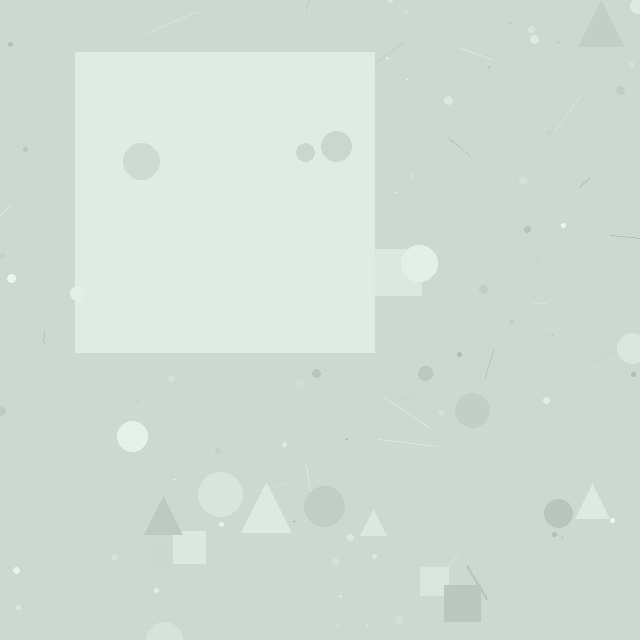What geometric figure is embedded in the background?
A square is embedded in the background.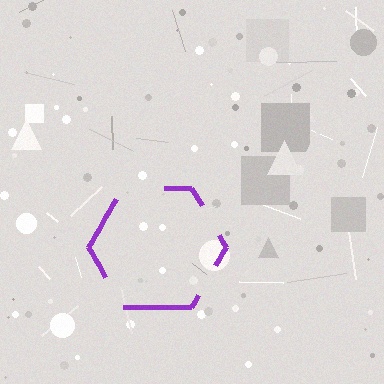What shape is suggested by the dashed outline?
The dashed outline suggests a hexagon.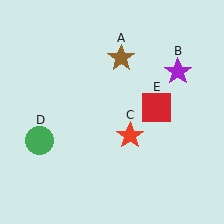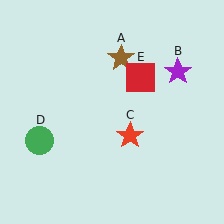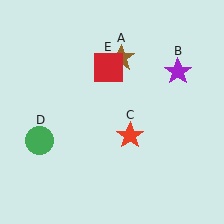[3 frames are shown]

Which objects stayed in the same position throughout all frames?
Brown star (object A) and purple star (object B) and red star (object C) and green circle (object D) remained stationary.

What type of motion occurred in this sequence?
The red square (object E) rotated counterclockwise around the center of the scene.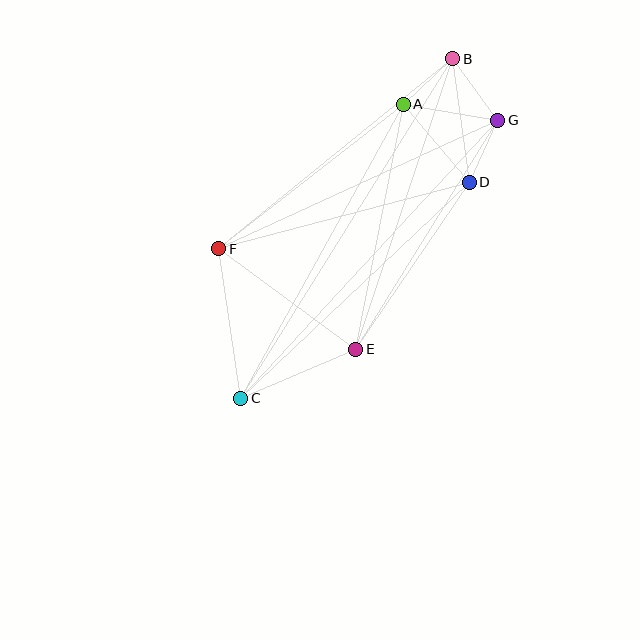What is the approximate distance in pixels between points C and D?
The distance between C and D is approximately 314 pixels.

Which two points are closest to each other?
Points A and B are closest to each other.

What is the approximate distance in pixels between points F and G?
The distance between F and G is approximately 308 pixels.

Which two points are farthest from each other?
Points B and C are farthest from each other.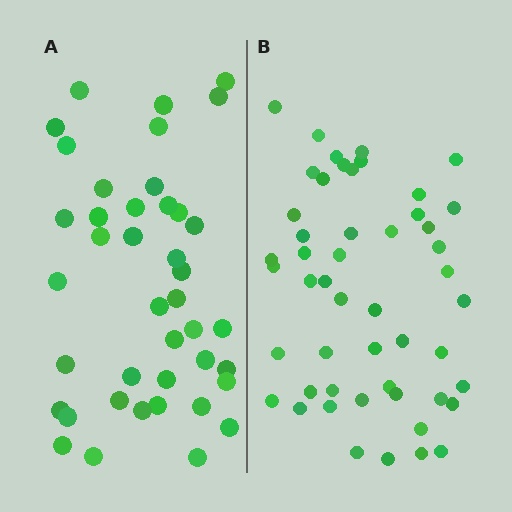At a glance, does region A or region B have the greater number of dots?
Region B (the right region) has more dots.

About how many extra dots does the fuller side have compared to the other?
Region B has roughly 8 or so more dots than region A.